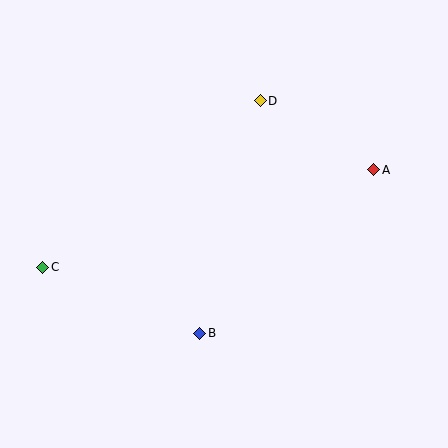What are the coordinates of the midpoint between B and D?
The midpoint between B and D is at (230, 217).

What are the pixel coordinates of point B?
Point B is at (200, 333).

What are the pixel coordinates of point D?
Point D is at (260, 101).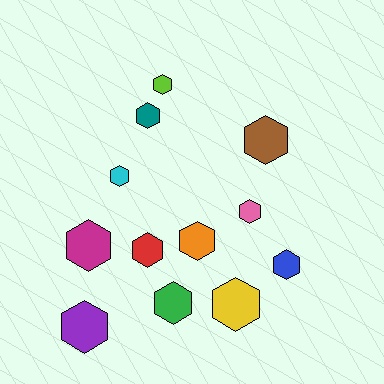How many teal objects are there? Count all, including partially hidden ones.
There is 1 teal object.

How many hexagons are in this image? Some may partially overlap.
There are 12 hexagons.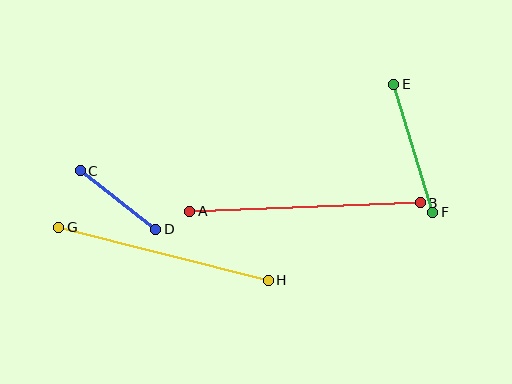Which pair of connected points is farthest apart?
Points A and B are farthest apart.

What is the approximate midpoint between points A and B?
The midpoint is at approximately (305, 207) pixels.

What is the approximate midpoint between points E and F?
The midpoint is at approximately (413, 148) pixels.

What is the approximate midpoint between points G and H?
The midpoint is at approximately (163, 254) pixels.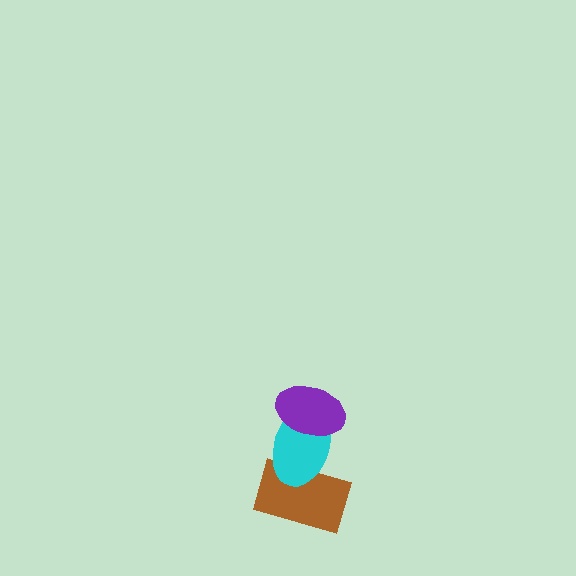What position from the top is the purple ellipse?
The purple ellipse is 1st from the top.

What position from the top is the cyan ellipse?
The cyan ellipse is 2nd from the top.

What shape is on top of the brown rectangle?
The cyan ellipse is on top of the brown rectangle.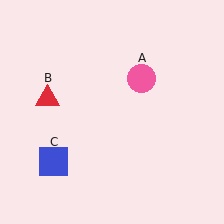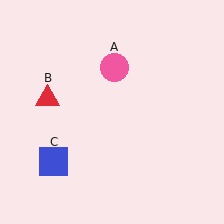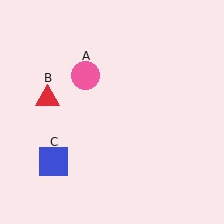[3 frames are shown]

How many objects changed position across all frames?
1 object changed position: pink circle (object A).